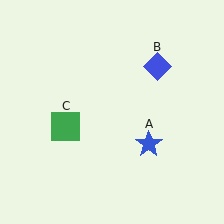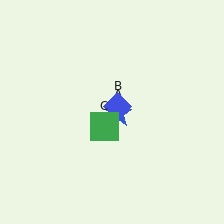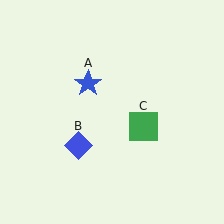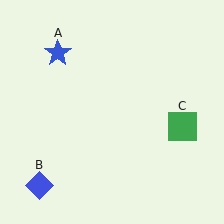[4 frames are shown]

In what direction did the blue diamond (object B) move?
The blue diamond (object B) moved down and to the left.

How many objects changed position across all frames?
3 objects changed position: blue star (object A), blue diamond (object B), green square (object C).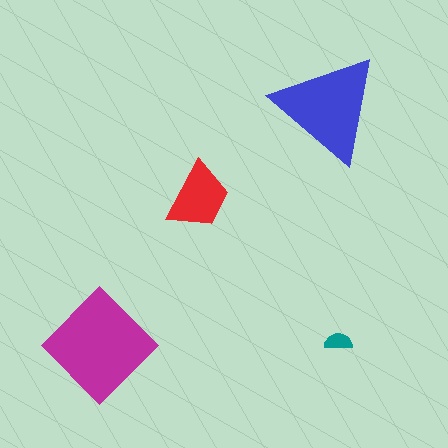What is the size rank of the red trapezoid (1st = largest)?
3rd.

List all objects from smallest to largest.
The teal semicircle, the red trapezoid, the blue triangle, the magenta diamond.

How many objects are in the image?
There are 4 objects in the image.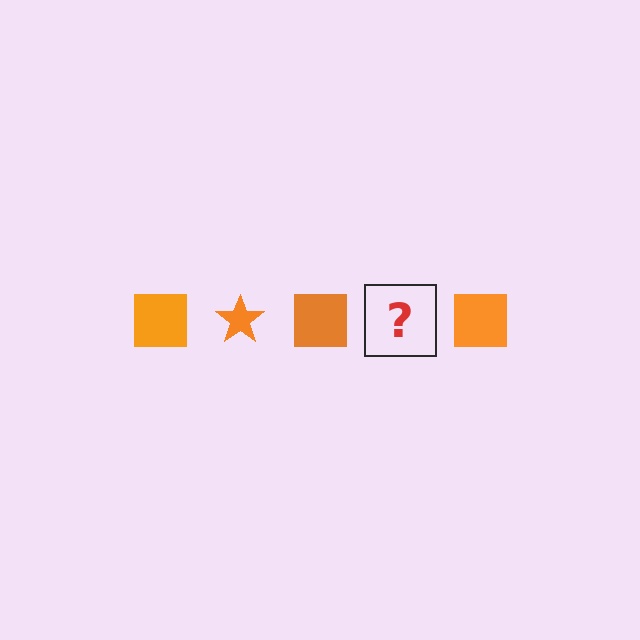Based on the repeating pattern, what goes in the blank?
The blank should be an orange star.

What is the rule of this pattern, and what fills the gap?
The rule is that the pattern cycles through square, star shapes in orange. The gap should be filled with an orange star.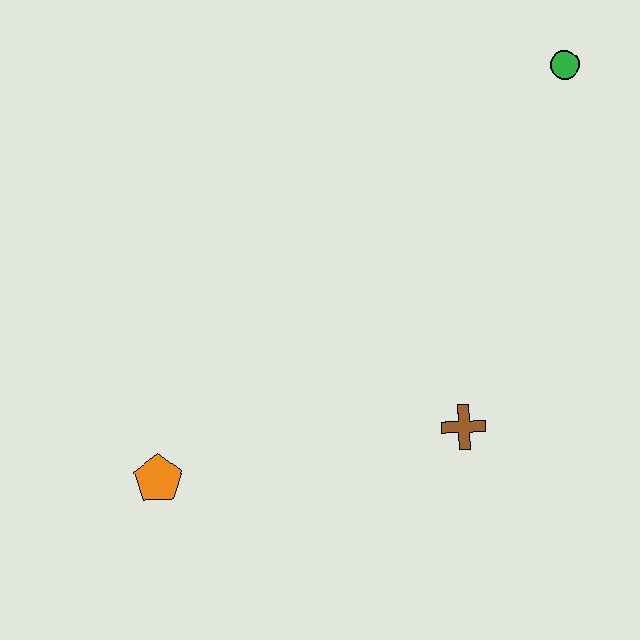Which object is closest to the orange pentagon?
The brown cross is closest to the orange pentagon.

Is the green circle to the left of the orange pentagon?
No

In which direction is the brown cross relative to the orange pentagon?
The brown cross is to the right of the orange pentagon.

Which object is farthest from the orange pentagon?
The green circle is farthest from the orange pentagon.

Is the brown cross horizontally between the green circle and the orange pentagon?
Yes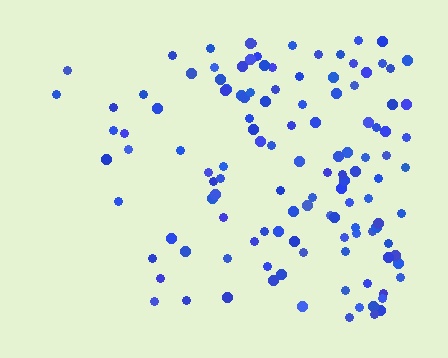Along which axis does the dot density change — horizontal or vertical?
Horizontal.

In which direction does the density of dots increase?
From left to right, with the right side densest.